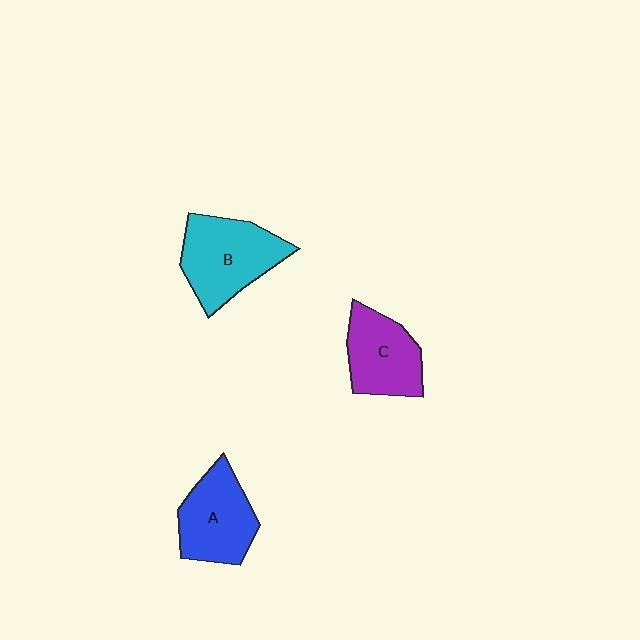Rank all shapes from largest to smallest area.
From largest to smallest: B (cyan), A (blue), C (purple).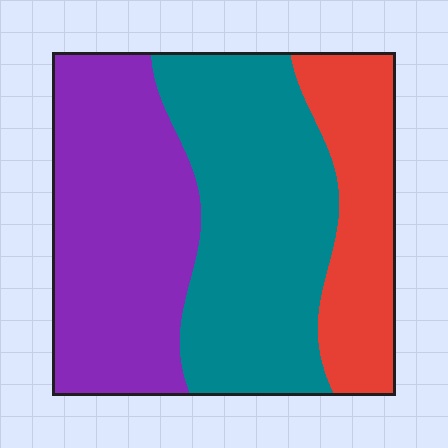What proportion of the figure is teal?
Teal covers about 40% of the figure.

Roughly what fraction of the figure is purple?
Purple covers about 40% of the figure.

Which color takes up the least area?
Red, at roughly 20%.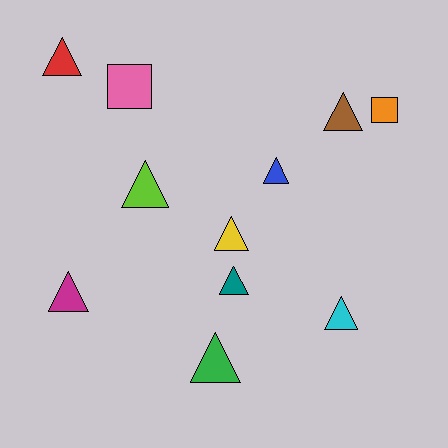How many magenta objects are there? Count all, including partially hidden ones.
There is 1 magenta object.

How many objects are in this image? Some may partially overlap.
There are 11 objects.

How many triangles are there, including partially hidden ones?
There are 9 triangles.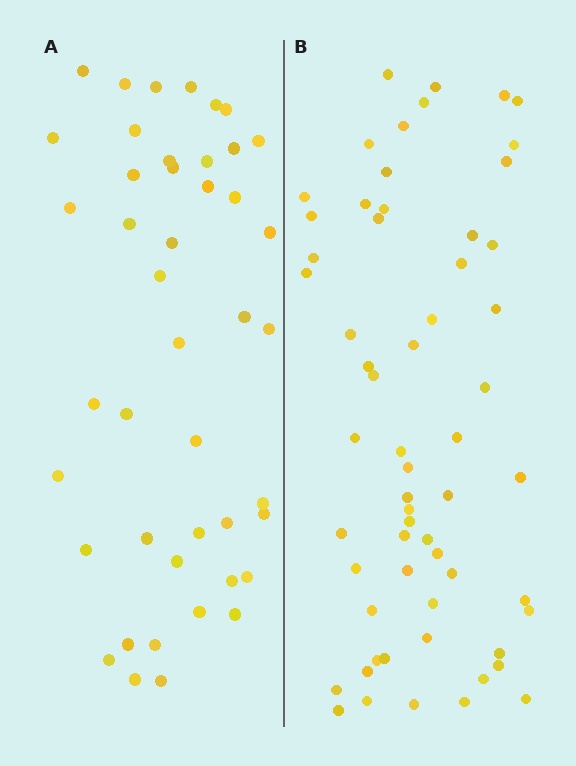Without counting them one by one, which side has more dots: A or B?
Region B (the right region) has more dots.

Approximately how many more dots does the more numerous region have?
Region B has approximately 15 more dots than region A.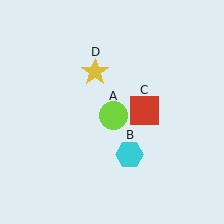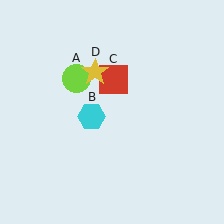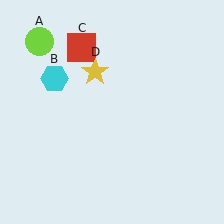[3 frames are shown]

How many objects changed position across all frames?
3 objects changed position: lime circle (object A), cyan hexagon (object B), red square (object C).